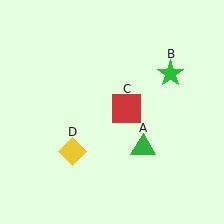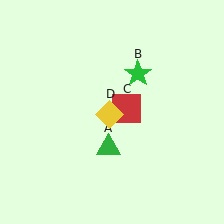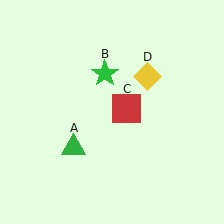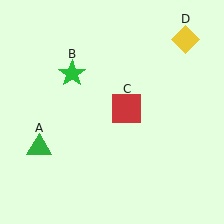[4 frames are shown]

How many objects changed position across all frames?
3 objects changed position: green triangle (object A), green star (object B), yellow diamond (object D).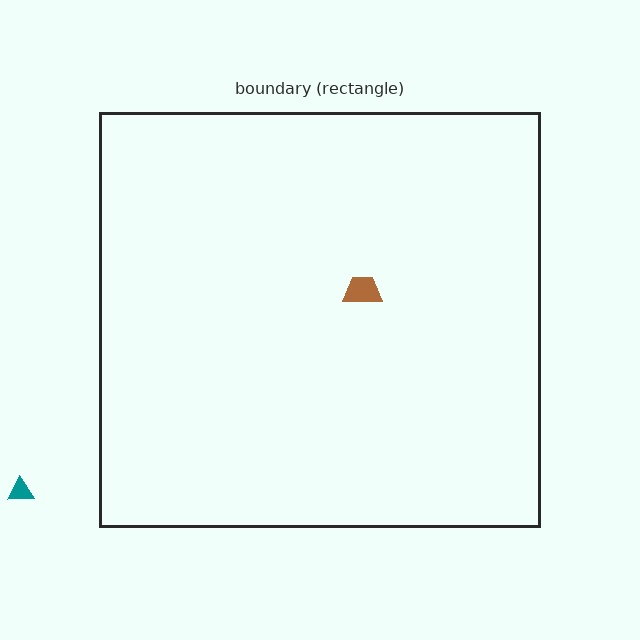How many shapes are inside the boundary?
1 inside, 1 outside.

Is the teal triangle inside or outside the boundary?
Outside.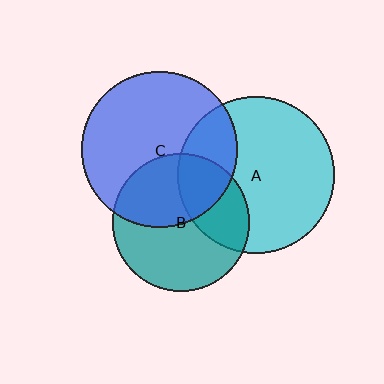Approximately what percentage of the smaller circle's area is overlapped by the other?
Approximately 25%.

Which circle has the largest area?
Circle A (cyan).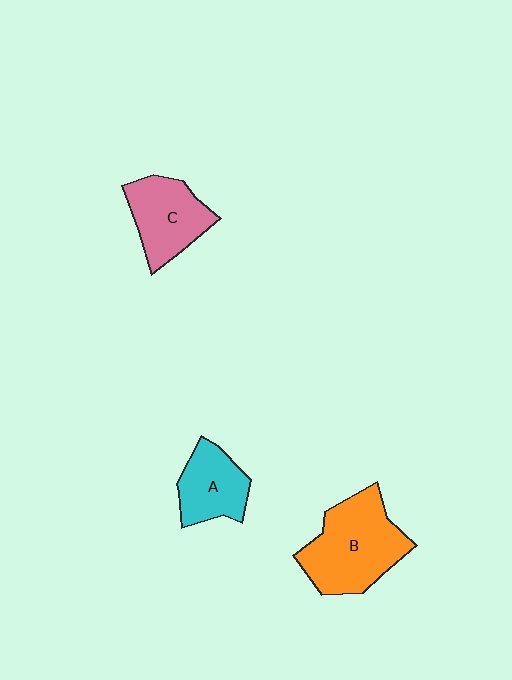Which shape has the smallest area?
Shape A (cyan).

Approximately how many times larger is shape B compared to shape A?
Approximately 1.7 times.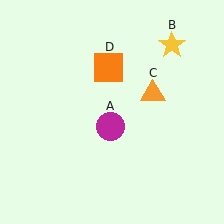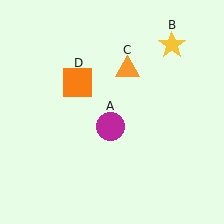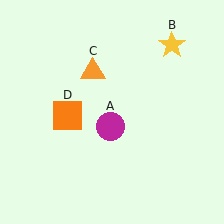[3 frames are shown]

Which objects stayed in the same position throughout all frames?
Magenta circle (object A) and yellow star (object B) remained stationary.